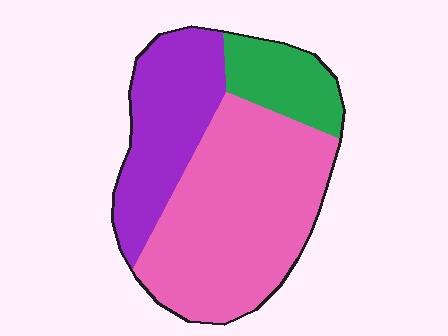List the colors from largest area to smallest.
From largest to smallest: pink, purple, green.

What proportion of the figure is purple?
Purple takes up between a quarter and a half of the figure.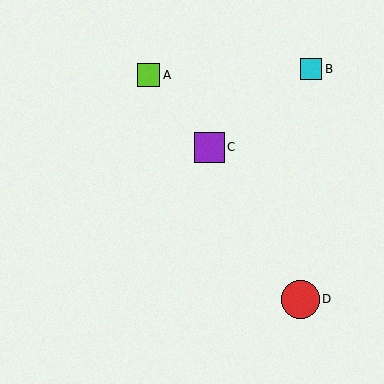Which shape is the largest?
The red circle (labeled D) is the largest.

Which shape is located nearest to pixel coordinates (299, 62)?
The cyan square (labeled B) at (311, 69) is nearest to that location.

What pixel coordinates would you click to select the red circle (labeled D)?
Click at (300, 299) to select the red circle D.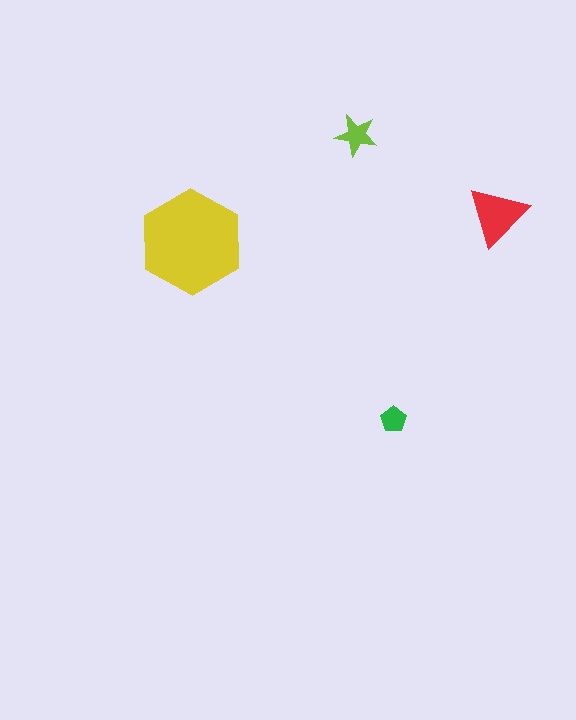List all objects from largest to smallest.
The yellow hexagon, the red triangle, the lime star, the green pentagon.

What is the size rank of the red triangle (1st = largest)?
2nd.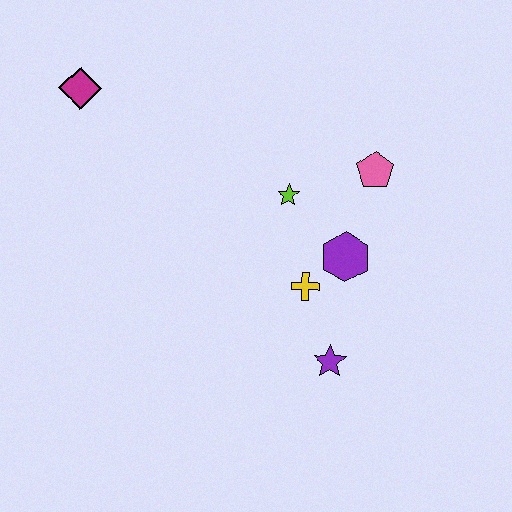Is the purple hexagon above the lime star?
No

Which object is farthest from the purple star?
The magenta diamond is farthest from the purple star.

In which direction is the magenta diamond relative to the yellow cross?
The magenta diamond is to the left of the yellow cross.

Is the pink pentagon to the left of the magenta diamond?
No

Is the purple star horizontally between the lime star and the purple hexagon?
Yes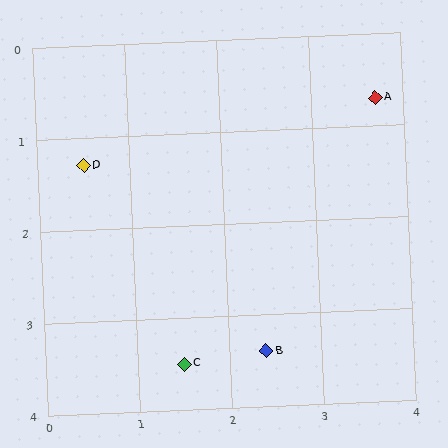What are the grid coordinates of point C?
Point C is at approximately (1.5, 3.5).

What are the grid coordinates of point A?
Point A is at approximately (3.7, 0.7).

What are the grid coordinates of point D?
Point D is at approximately (0.5, 1.3).